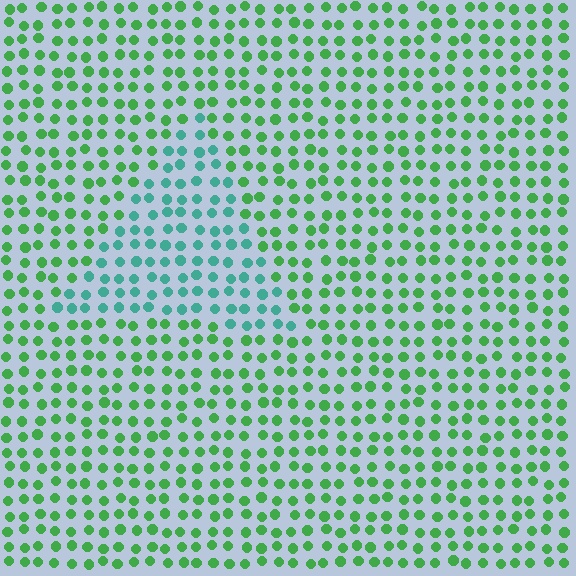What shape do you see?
I see a triangle.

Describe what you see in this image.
The image is filled with small green elements in a uniform arrangement. A triangle-shaped region is visible where the elements are tinted to a slightly different hue, forming a subtle color boundary.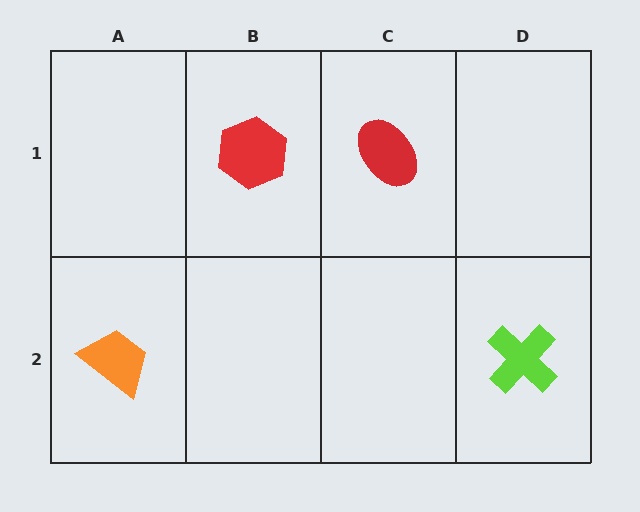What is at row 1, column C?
A red ellipse.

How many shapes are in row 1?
2 shapes.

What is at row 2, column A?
An orange trapezoid.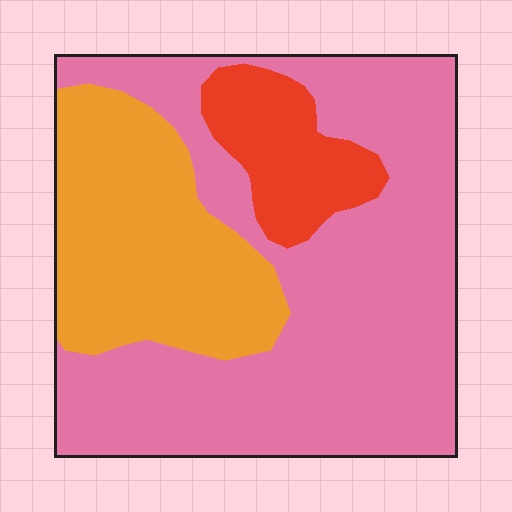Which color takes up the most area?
Pink, at roughly 60%.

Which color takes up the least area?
Red, at roughly 10%.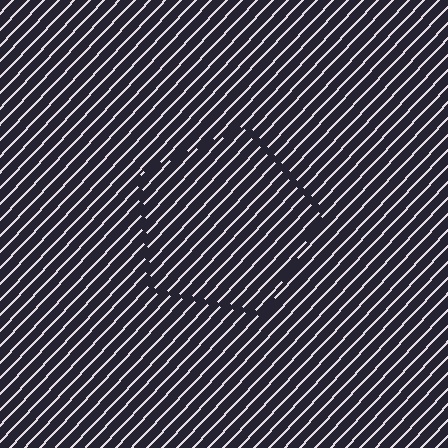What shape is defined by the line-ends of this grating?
An illusory pentagon. The interior of the shape contains the same grating, shifted by half a period — the contour is defined by the phase discontinuity where line-ends from the inner and outer gratings abut.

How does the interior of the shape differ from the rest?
The interior of the shape contains the same grating, shifted by half a period — the contour is defined by the phase discontinuity where line-ends from the inner and outer gratings abut.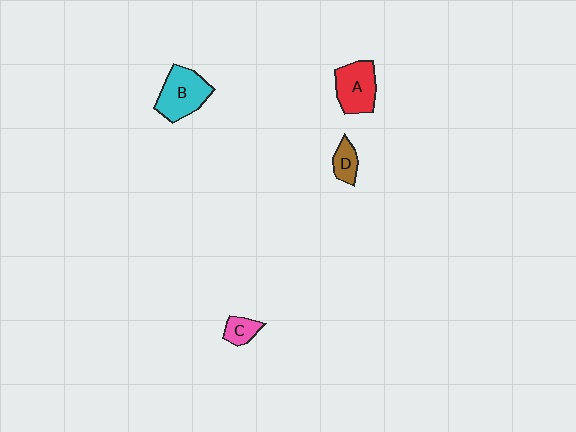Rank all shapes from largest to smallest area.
From largest to smallest: B (cyan), A (red), D (brown), C (pink).